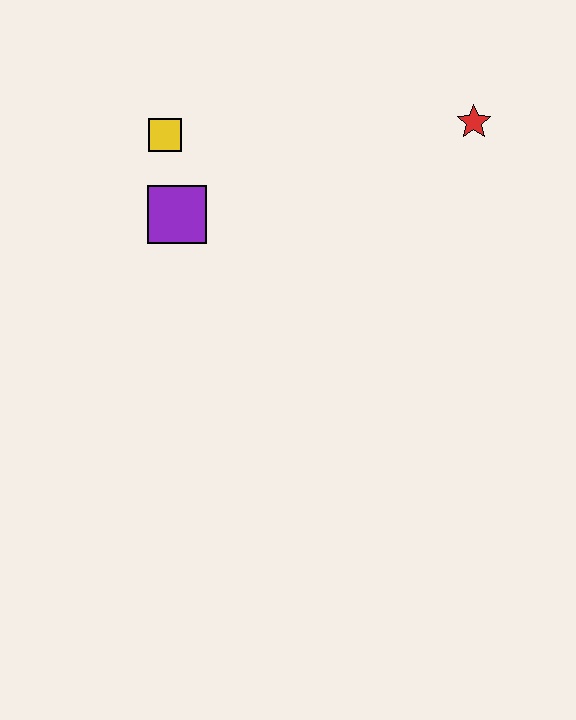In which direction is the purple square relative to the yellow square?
The purple square is below the yellow square.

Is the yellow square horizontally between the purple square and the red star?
No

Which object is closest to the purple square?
The yellow square is closest to the purple square.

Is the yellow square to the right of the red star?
No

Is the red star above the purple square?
Yes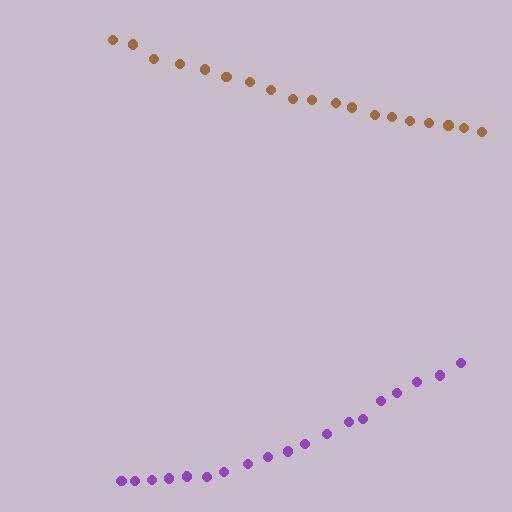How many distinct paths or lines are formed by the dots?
There are 2 distinct paths.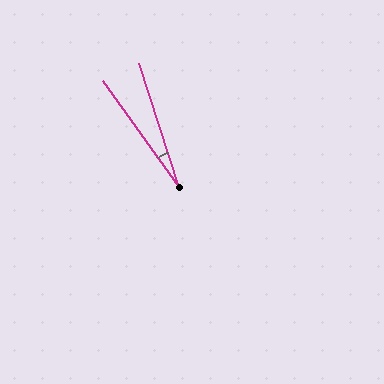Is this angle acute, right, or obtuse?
It is acute.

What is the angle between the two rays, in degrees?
Approximately 18 degrees.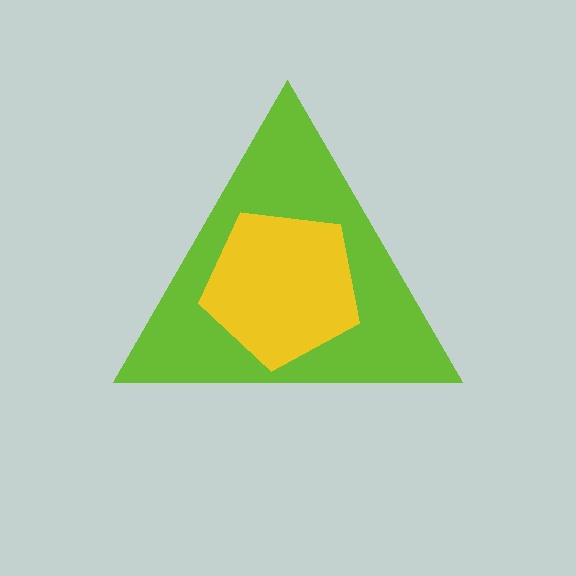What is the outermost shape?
The lime triangle.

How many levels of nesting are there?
2.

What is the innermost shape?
The yellow pentagon.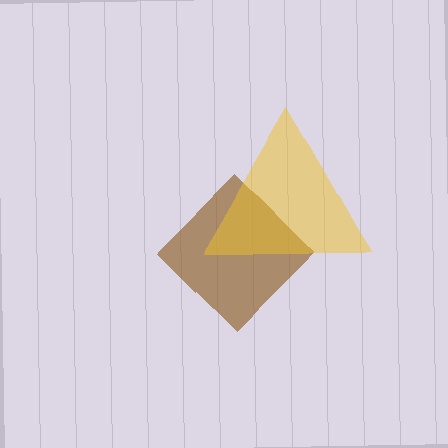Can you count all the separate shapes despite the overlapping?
Yes, there are 2 separate shapes.